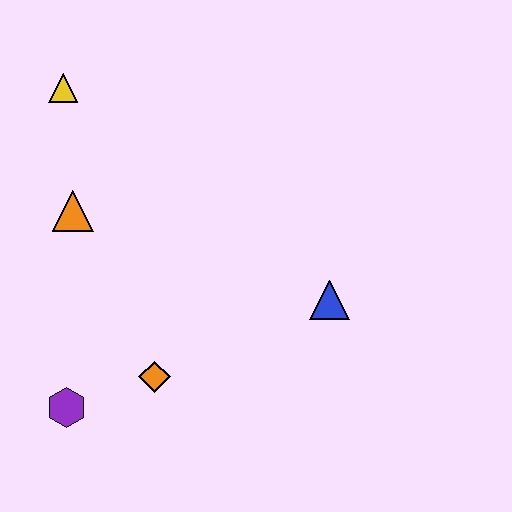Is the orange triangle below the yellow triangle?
Yes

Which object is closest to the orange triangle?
The yellow triangle is closest to the orange triangle.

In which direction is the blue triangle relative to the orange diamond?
The blue triangle is to the right of the orange diamond.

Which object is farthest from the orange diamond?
The yellow triangle is farthest from the orange diamond.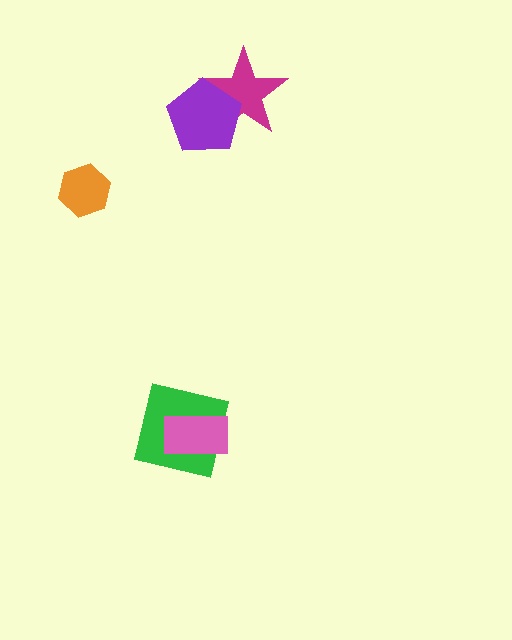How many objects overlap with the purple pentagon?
1 object overlaps with the purple pentagon.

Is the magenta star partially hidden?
Yes, it is partially covered by another shape.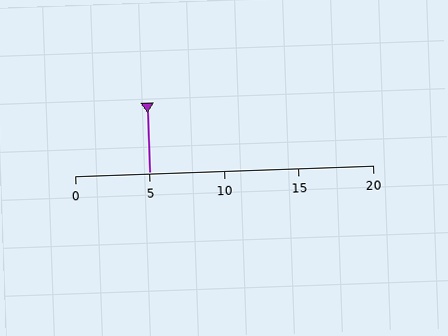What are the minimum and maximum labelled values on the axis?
The axis runs from 0 to 20.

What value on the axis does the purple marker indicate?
The marker indicates approximately 5.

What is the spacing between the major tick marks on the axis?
The major ticks are spaced 5 apart.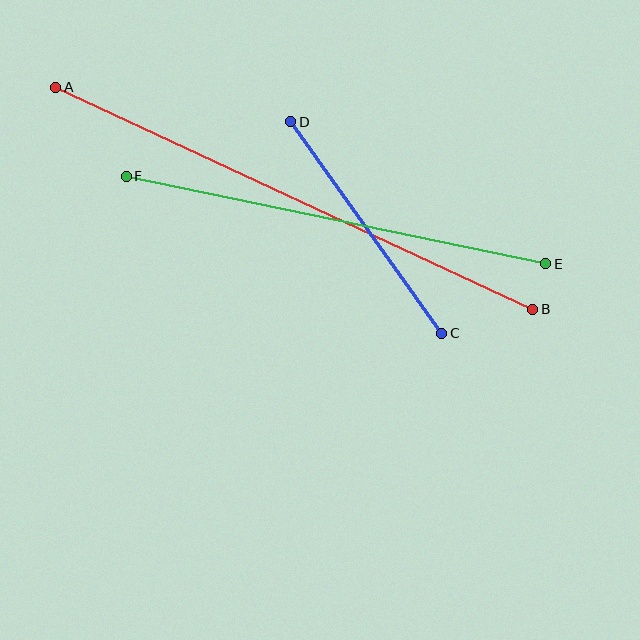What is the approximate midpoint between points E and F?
The midpoint is at approximately (336, 220) pixels.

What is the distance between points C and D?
The distance is approximately 260 pixels.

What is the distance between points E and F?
The distance is approximately 429 pixels.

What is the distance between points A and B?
The distance is approximately 526 pixels.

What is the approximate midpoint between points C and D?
The midpoint is at approximately (366, 228) pixels.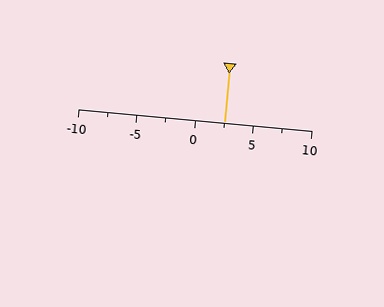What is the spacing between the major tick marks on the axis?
The major ticks are spaced 5 apart.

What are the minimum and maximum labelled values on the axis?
The axis runs from -10 to 10.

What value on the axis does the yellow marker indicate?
The marker indicates approximately 2.5.